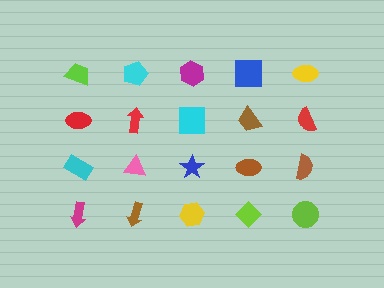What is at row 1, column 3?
A magenta hexagon.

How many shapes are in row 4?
5 shapes.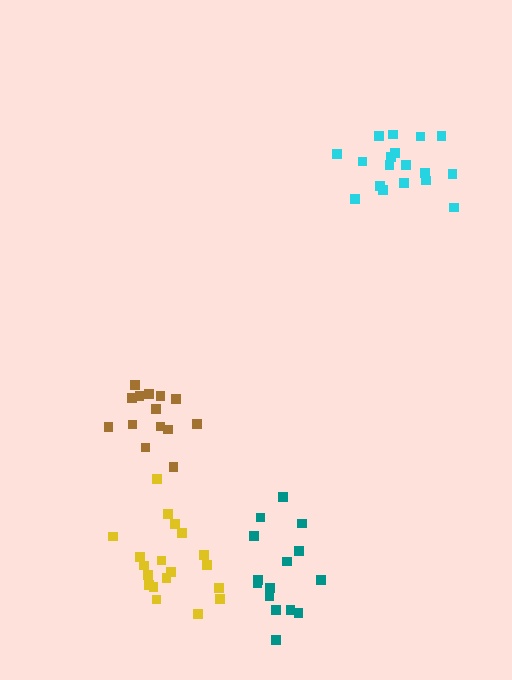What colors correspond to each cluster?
The clusters are colored: brown, cyan, yellow, teal.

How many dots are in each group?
Group 1: 14 dots, Group 2: 18 dots, Group 3: 19 dots, Group 4: 15 dots (66 total).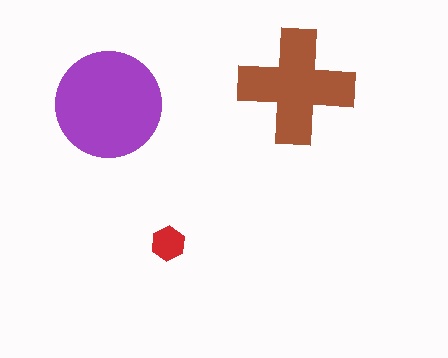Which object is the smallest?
The red hexagon.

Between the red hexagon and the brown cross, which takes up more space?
The brown cross.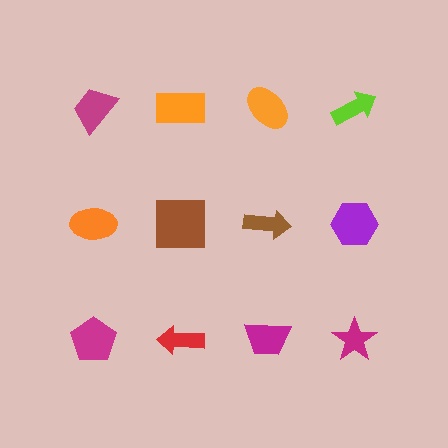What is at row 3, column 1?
A magenta pentagon.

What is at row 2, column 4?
A purple hexagon.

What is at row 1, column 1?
A magenta trapezoid.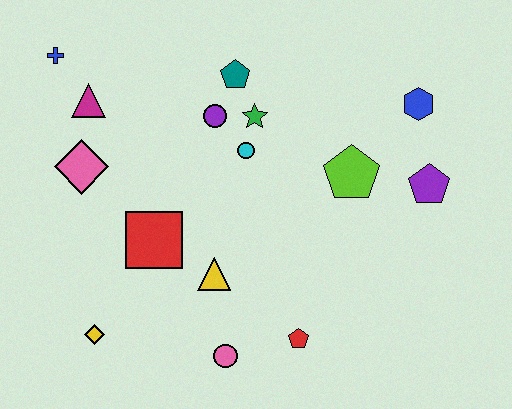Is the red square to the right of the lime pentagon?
No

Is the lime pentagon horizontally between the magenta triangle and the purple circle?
No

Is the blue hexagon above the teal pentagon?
No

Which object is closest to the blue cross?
The magenta triangle is closest to the blue cross.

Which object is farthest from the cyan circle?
The yellow diamond is farthest from the cyan circle.